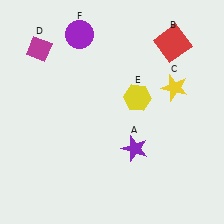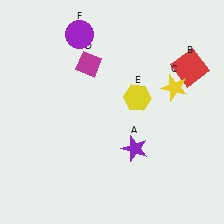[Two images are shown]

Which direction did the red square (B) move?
The red square (B) moved down.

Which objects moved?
The objects that moved are: the red square (B), the magenta diamond (D).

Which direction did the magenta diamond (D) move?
The magenta diamond (D) moved right.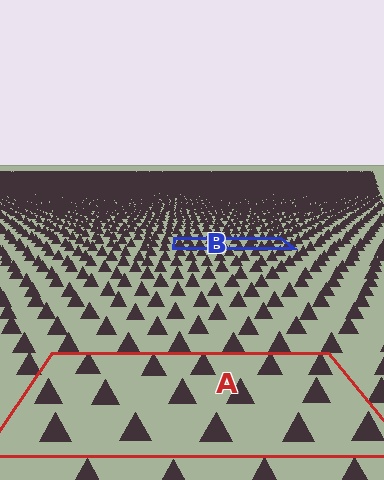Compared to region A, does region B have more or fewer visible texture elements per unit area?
Region B has more texture elements per unit area — they are packed more densely because it is farther away.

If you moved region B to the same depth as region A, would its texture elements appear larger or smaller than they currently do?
They would appear larger. At a closer depth, the same texture elements are projected at a bigger on-screen size.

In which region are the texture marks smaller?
The texture marks are smaller in region B, because it is farther away.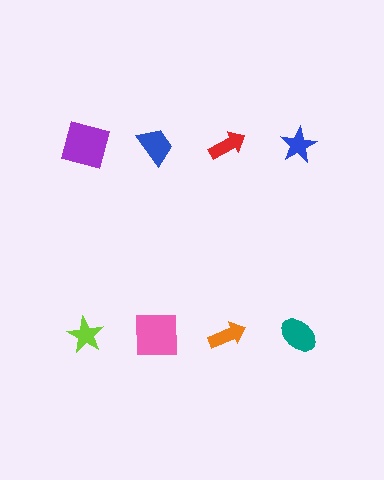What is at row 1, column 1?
A purple square.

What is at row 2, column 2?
A pink square.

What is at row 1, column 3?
A red arrow.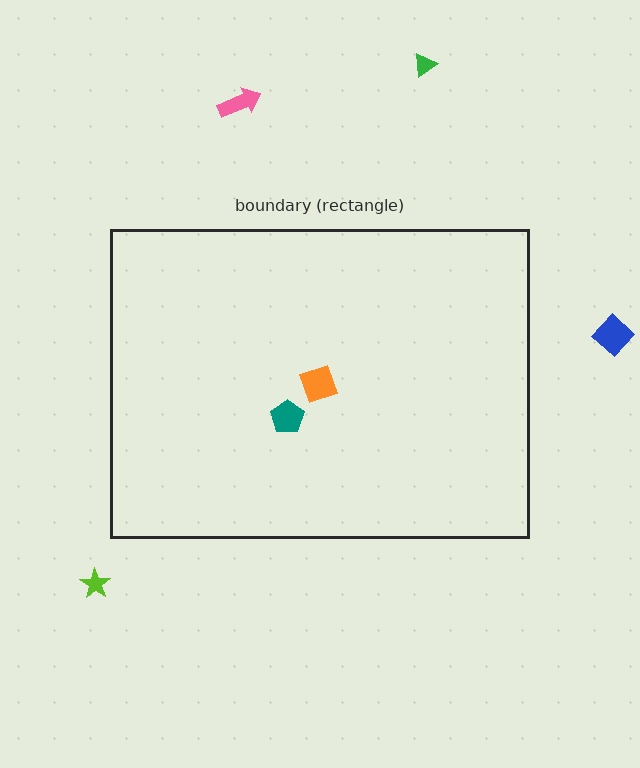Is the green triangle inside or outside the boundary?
Outside.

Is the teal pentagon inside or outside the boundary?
Inside.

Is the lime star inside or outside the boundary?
Outside.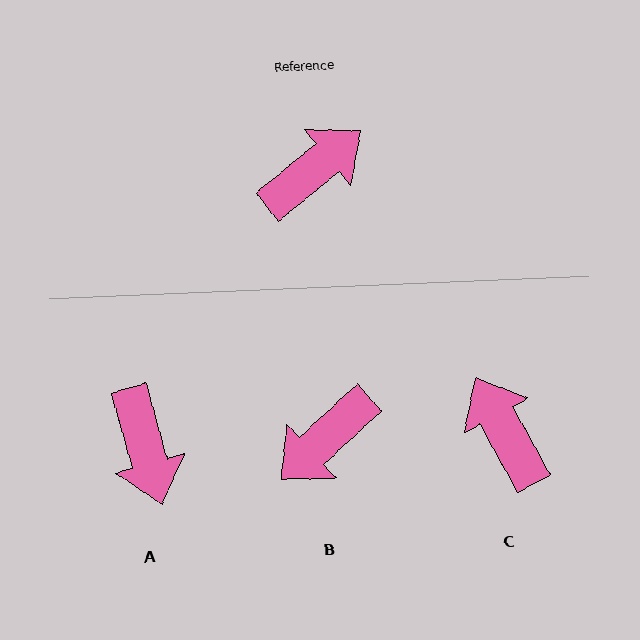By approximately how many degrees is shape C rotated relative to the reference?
Approximately 80 degrees counter-clockwise.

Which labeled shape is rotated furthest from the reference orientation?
B, about 177 degrees away.